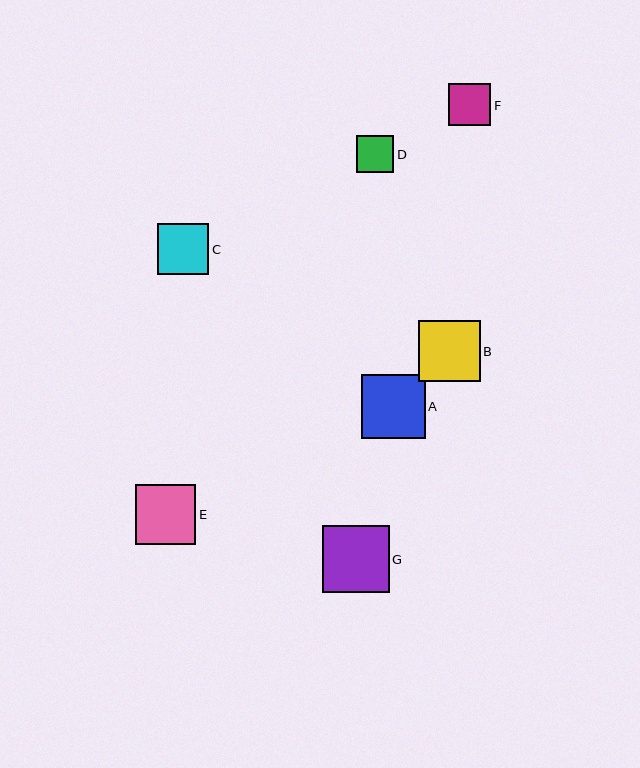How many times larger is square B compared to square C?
Square B is approximately 1.2 times the size of square C.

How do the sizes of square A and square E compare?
Square A and square E are approximately the same size.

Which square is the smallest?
Square D is the smallest with a size of approximately 37 pixels.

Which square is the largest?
Square G is the largest with a size of approximately 67 pixels.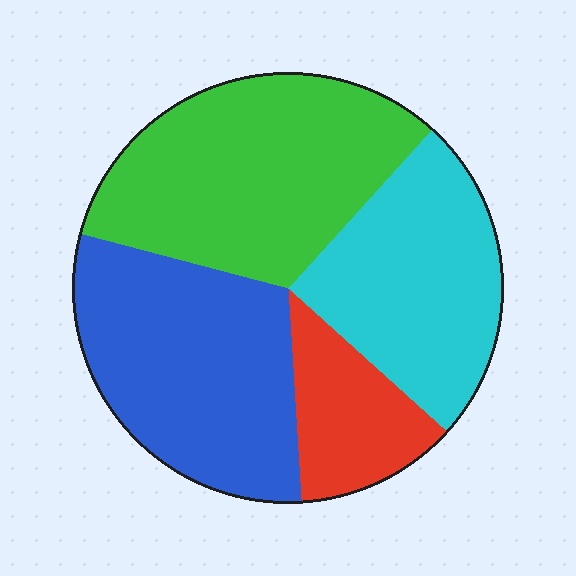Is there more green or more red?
Green.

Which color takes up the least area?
Red, at roughly 10%.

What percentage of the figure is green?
Green takes up about one third (1/3) of the figure.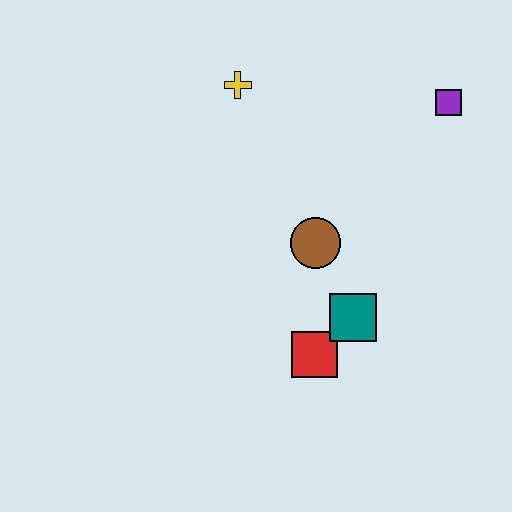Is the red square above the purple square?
No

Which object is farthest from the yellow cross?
The red square is farthest from the yellow cross.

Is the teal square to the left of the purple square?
Yes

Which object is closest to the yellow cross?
The brown circle is closest to the yellow cross.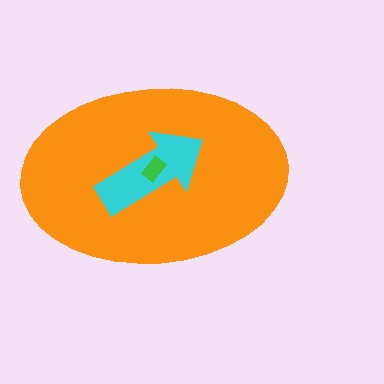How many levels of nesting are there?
3.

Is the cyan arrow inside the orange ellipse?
Yes.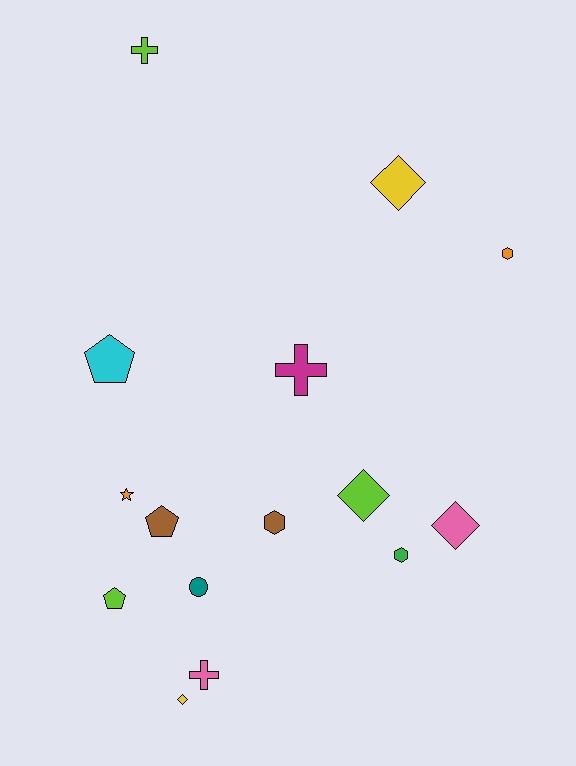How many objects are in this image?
There are 15 objects.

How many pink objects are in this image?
There are 2 pink objects.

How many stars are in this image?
There is 1 star.